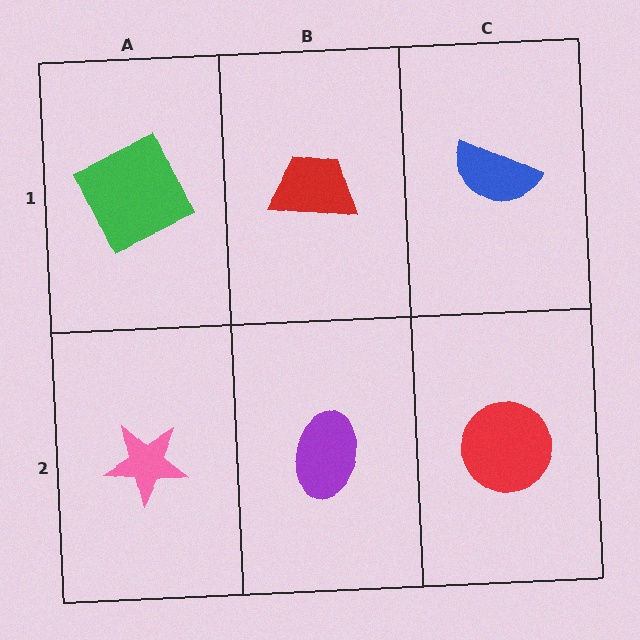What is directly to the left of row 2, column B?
A pink star.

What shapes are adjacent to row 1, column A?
A pink star (row 2, column A), a red trapezoid (row 1, column B).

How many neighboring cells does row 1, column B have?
3.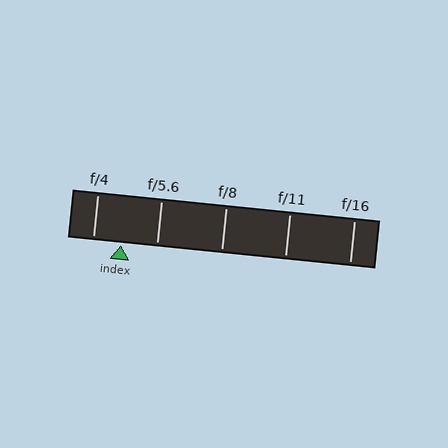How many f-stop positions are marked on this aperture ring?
There are 5 f-stop positions marked.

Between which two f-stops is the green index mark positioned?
The index mark is between f/4 and f/5.6.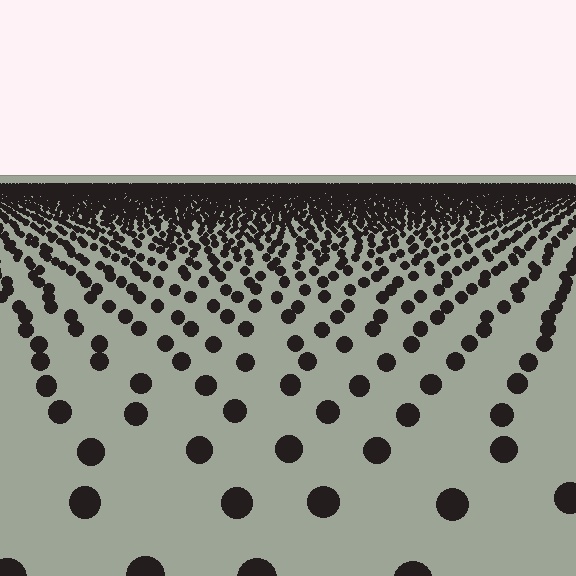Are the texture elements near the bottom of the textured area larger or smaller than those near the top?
Larger. Near the bottom, elements are closer to the viewer and appear at a bigger on-screen size.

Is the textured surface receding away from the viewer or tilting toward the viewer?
The surface is receding away from the viewer. Texture elements get smaller and denser toward the top.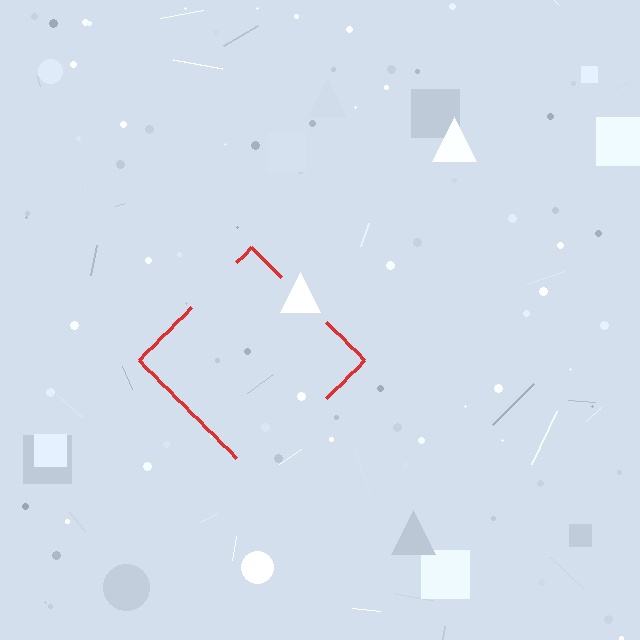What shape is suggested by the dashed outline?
The dashed outline suggests a diamond.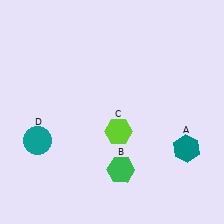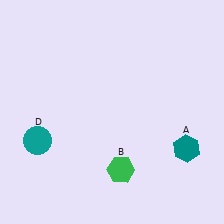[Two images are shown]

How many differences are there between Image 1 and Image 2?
There is 1 difference between the two images.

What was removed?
The lime hexagon (C) was removed in Image 2.